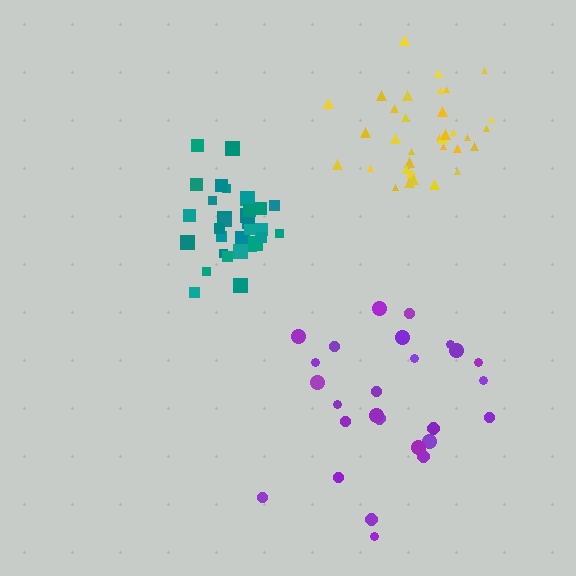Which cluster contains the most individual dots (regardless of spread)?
Yellow (34).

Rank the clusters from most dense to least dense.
teal, yellow, purple.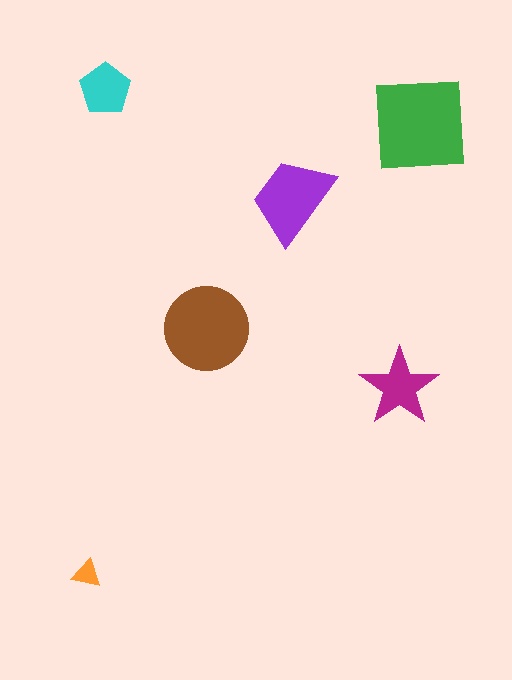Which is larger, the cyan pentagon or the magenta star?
The magenta star.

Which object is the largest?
The green square.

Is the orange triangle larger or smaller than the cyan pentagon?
Smaller.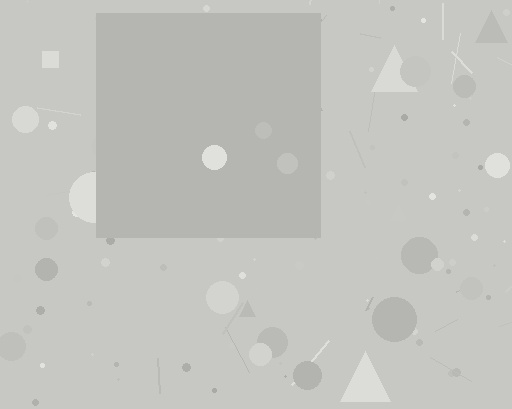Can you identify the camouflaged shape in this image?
The camouflaged shape is a square.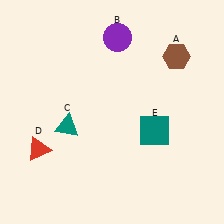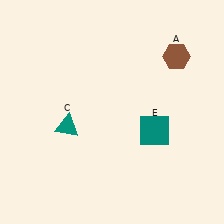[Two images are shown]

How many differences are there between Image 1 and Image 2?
There are 2 differences between the two images.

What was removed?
The red triangle (D), the purple circle (B) were removed in Image 2.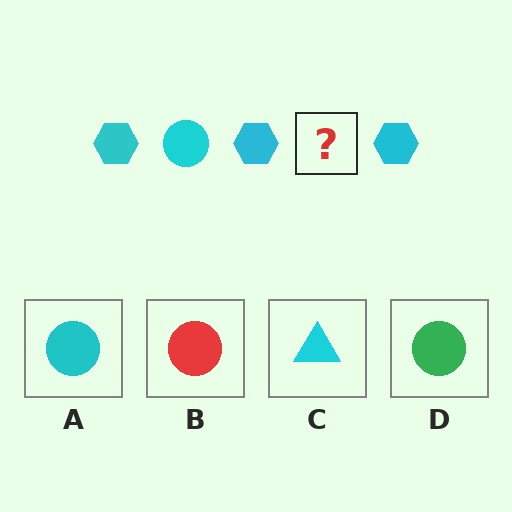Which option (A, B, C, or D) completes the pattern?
A.